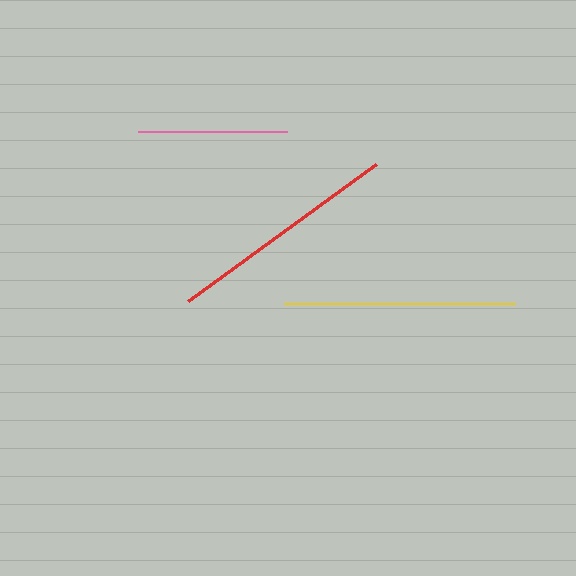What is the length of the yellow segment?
The yellow segment is approximately 232 pixels long.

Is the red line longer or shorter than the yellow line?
The red line is longer than the yellow line.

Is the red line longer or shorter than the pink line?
The red line is longer than the pink line.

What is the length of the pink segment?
The pink segment is approximately 149 pixels long.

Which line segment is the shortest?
The pink line is the shortest at approximately 149 pixels.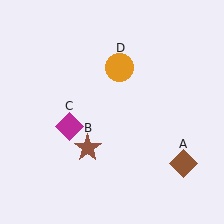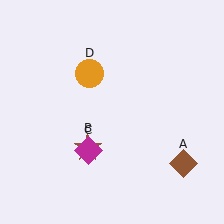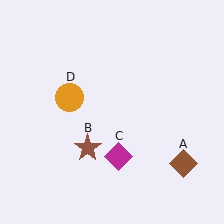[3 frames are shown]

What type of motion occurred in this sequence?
The magenta diamond (object C), orange circle (object D) rotated counterclockwise around the center of the scene.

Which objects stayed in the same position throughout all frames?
Brown diamond (object A) and brown star (object B) remained stationary.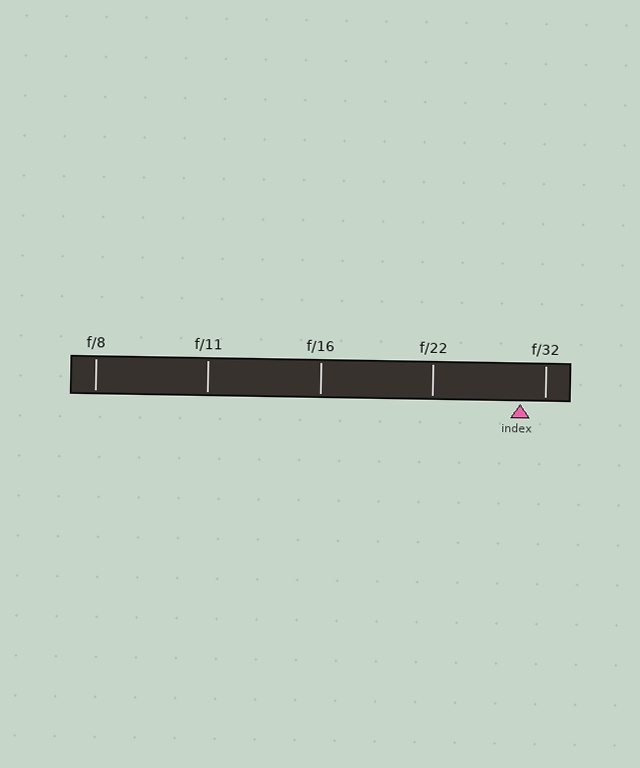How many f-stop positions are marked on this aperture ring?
There are 5 f-stop positions marked.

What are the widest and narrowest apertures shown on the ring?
The widest aperture shown is f/8 and the narrowest is f/32.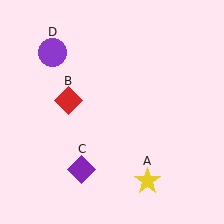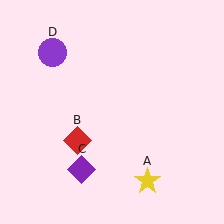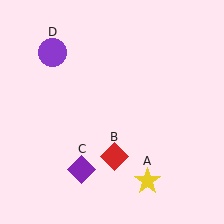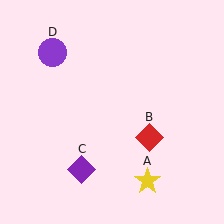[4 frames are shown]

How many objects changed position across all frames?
1 object changed position: red diamond (object B).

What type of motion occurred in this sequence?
The red diamond (object B) rotated counterclockwise around the center of the scene.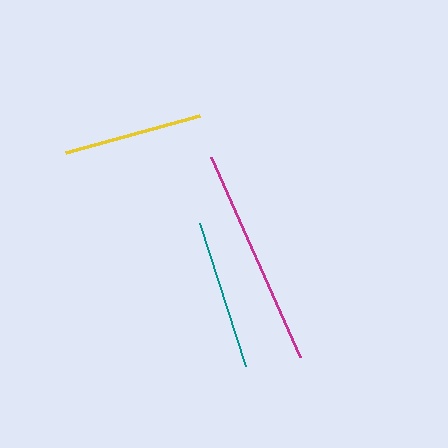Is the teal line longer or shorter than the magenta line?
The magenta line is longer than the teal line.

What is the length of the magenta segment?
The magenta segment is approximately 219 pixels long.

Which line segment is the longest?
The magenta line is the longest at approximately 219 pixels.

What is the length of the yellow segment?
The yellow segment is approximately 139 pixels long.